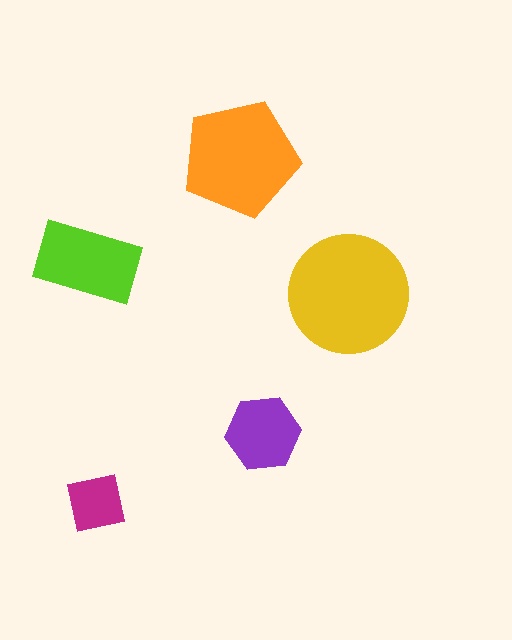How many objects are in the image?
There are 5 objects in the image.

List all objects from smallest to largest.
The magenta square, the purple hexagon, the lime rectangle, the orange pentagon, the yellow circle.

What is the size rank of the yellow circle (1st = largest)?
1st.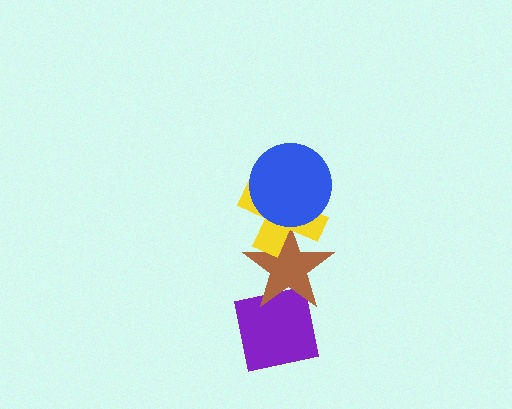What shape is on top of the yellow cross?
The blue circle is on top of the yellow cross.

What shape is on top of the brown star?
The yellow cross is on top of the brown star.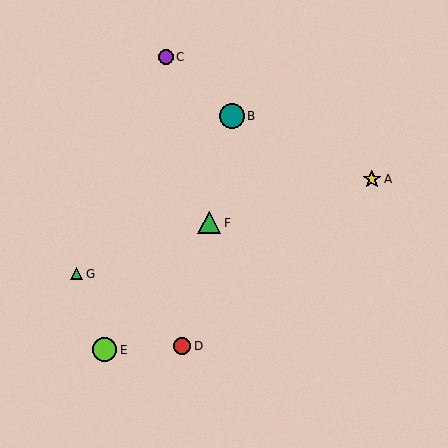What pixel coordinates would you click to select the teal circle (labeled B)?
Click at (232, 116) to select the teal circle B.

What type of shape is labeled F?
Shape F is a green triangle.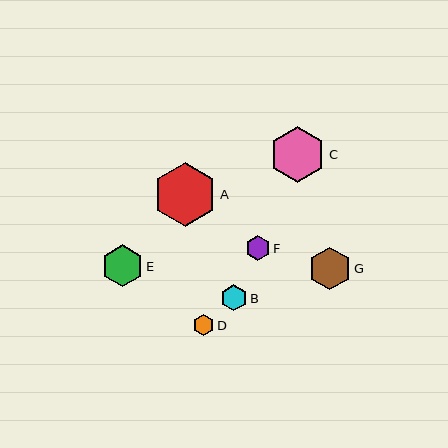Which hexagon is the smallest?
Hexagon D is the smallest with a size of approximately 21 pixels.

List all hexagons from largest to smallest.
From largest to smallest: A, C, E, G, B, F, D.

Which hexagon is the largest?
Hexagon A is the largest with a size of approximately 64 pixels.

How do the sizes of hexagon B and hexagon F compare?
Hexagon B and hexagon F are approximately the same size.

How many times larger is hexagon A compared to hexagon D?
Hexagon A is approximately 3.0 times the size of hexagon D.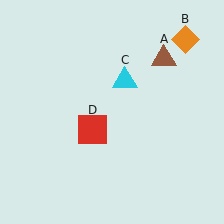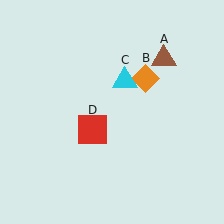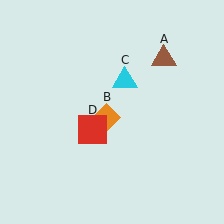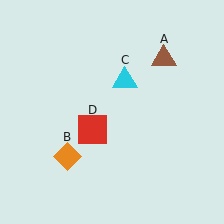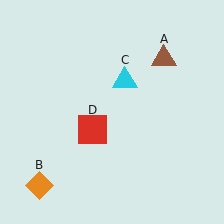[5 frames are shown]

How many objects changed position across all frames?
1 object changed position: orange diamond (object B).